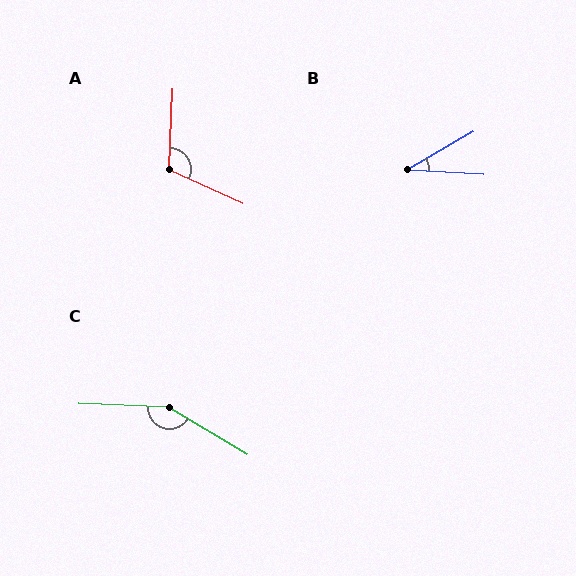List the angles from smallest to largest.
B (33°), A (112°), C (151°).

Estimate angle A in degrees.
Approximately 112 degrees.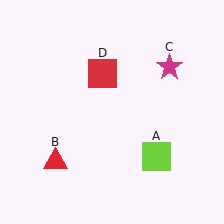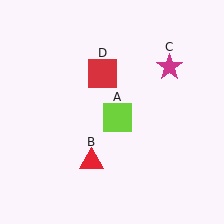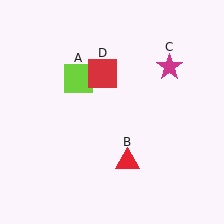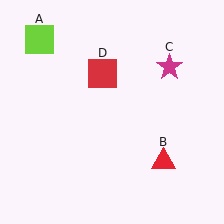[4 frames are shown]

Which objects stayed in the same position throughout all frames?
Magenta star (object C) and red square (object D) remained stationary.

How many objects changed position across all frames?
2 objects changed position: lime square (object A), red triangle (object B).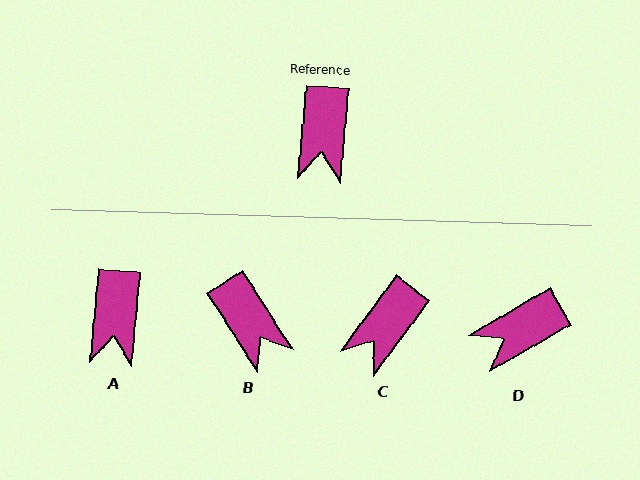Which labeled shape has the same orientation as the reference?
A.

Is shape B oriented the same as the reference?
No, it is off by about 38 degrees.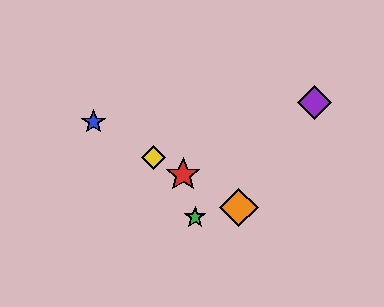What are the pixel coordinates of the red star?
The red star is at (183, 175).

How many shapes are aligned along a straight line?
4 shapes (the red star, the blue star, the yellow diamond, the orange diamond) are aligned along a straight line.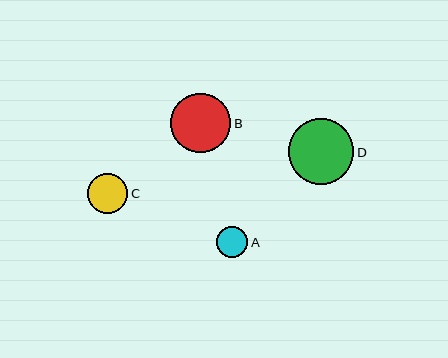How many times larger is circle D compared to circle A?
Circle D is approximately 2.1 times the size of circle A.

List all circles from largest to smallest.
From largest to smallest: D, B, C, A.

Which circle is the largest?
Circle D is the largest with a size of approximately 66 pixels.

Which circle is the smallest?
Circle A is the smallest with a size of approximately 31 pixels.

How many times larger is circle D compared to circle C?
Circle D is approximately 1.6 times the size of circle C.